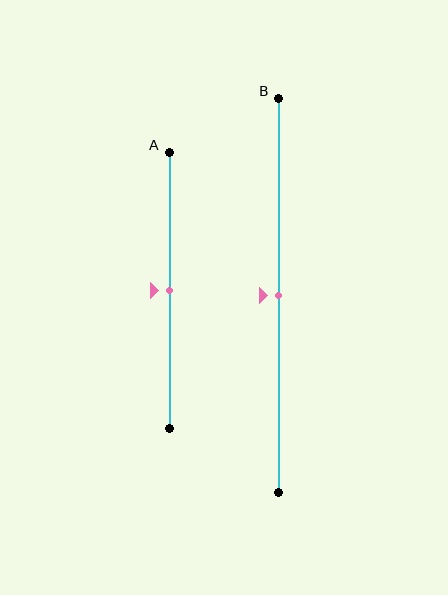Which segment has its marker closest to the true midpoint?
Segment A has its marker closest to the true midpoint.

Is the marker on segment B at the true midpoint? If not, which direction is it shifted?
Yes, the marker on segment B is at the true midpoint.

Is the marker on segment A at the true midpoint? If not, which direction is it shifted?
Yes, the marker on segment A is at the true midpoint.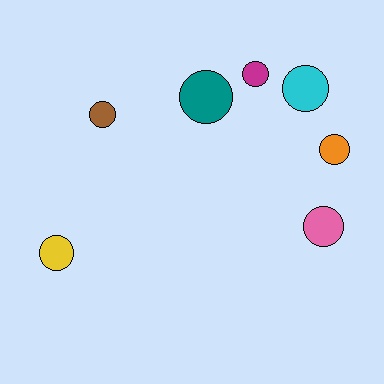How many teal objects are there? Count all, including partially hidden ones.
There is 1 teal object.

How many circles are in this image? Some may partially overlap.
There are 7 circles.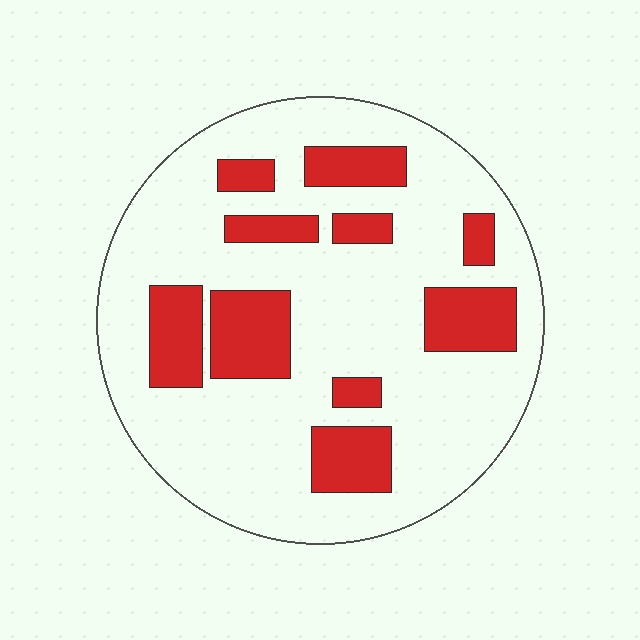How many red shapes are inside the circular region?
10.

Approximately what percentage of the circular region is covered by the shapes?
Approximately 25%.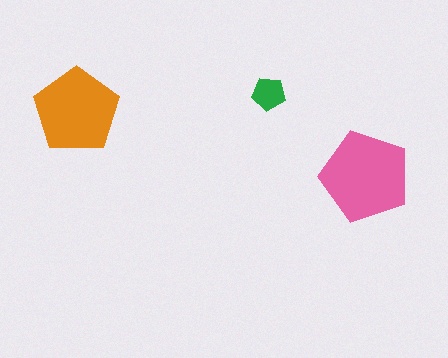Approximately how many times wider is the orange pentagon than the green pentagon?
About 2.5 times wider.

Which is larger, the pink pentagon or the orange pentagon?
The pink one.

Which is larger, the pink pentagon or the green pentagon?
The pink one.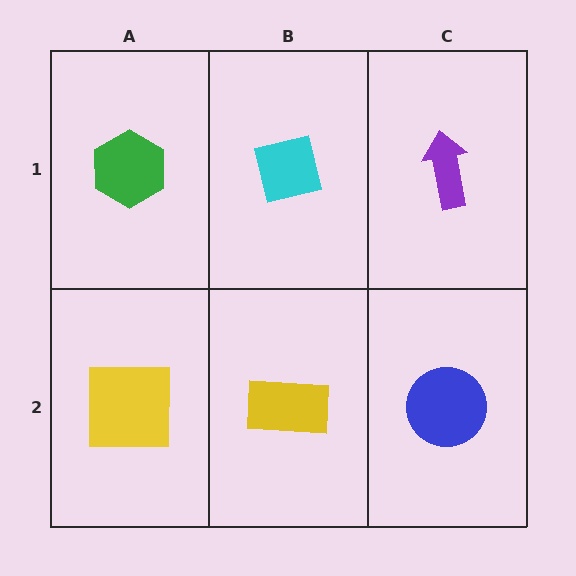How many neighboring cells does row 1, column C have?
2.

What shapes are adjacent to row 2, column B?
A cyan square (row 1, column B), a yellow square (row 2, column A), a blue circle (row 2, column C).